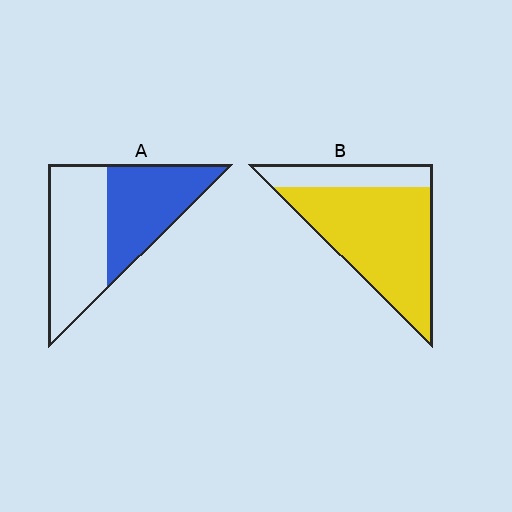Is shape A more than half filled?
Roughly half.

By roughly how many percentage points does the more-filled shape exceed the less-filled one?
By roughly 30 percentage points (B over A).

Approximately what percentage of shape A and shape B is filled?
A is approximately 45% and B is approximately 75%.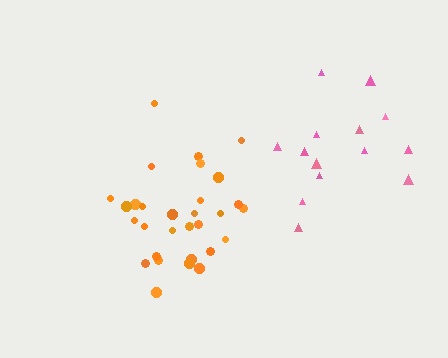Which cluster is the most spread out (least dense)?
Pink.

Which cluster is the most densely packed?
Orange.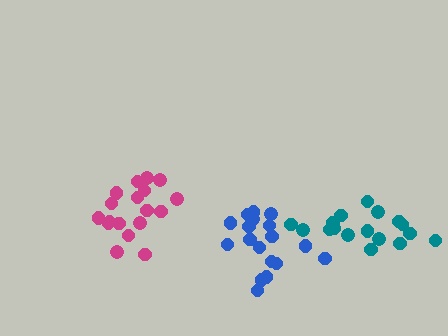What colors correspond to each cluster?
The clusters are colored: teal, blue, magenta.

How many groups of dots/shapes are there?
There are 3 groups.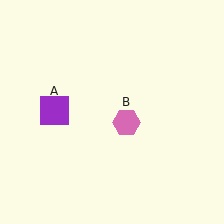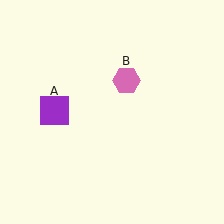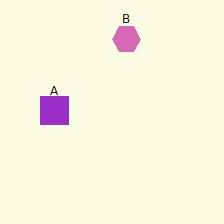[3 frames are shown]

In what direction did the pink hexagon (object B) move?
The pink hexagon (object B) moved up.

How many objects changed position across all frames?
1 object changed position: pink hexagon (object B).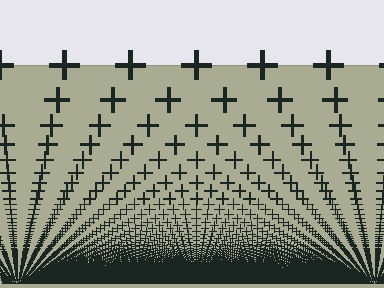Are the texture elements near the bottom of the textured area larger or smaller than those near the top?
Smaller. The gradient is inverted — elements near the bottom are smaller and denser.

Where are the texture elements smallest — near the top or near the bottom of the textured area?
Near the bottom.